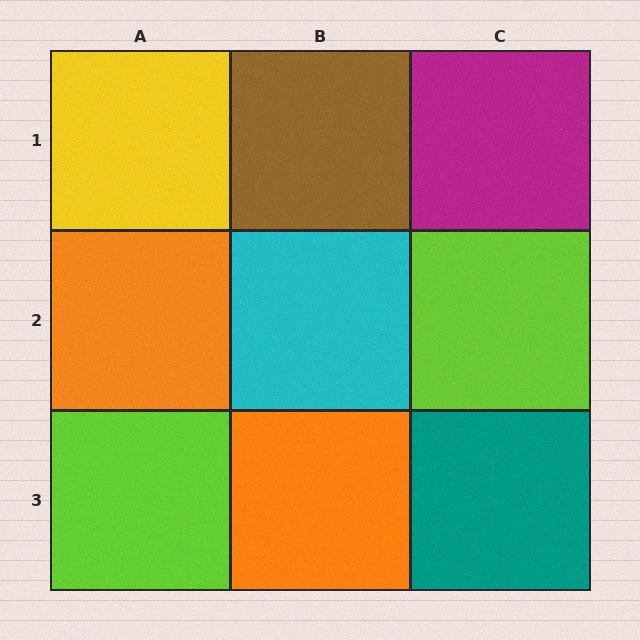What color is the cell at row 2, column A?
Orange.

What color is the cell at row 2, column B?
Cyan.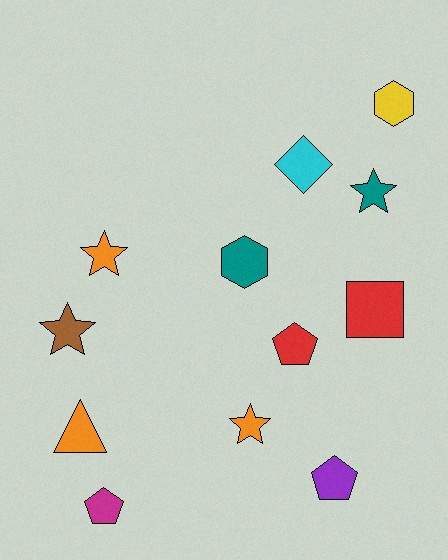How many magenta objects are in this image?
There is 1 magenta object.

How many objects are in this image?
There are 12 objects.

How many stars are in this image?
There are 4 stars.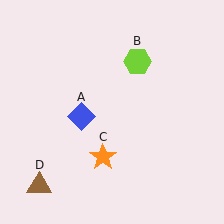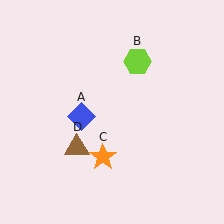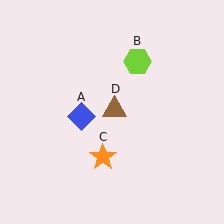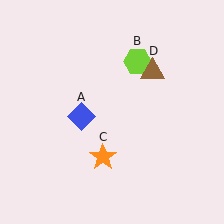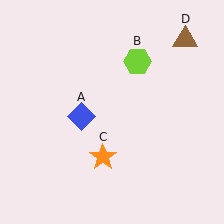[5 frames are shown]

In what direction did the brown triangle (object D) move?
The brown triangle (object D) moved up and to the right.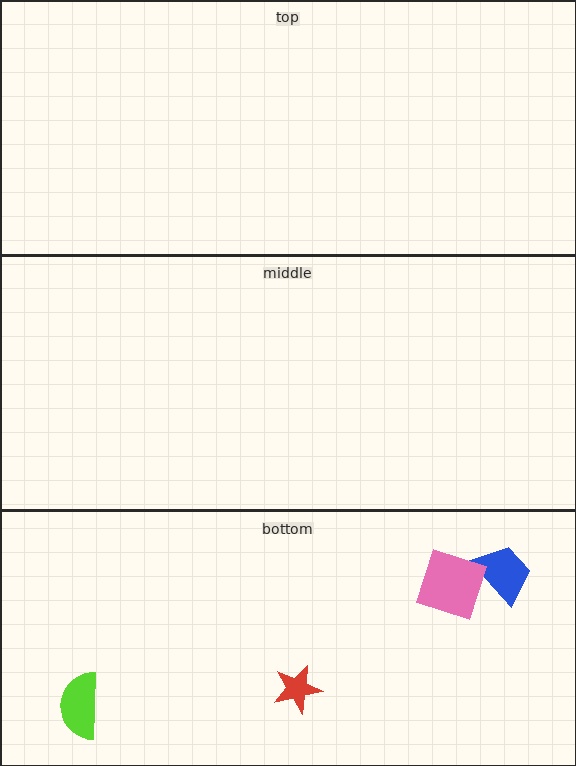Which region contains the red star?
The bottom region.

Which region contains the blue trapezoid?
The bottom region.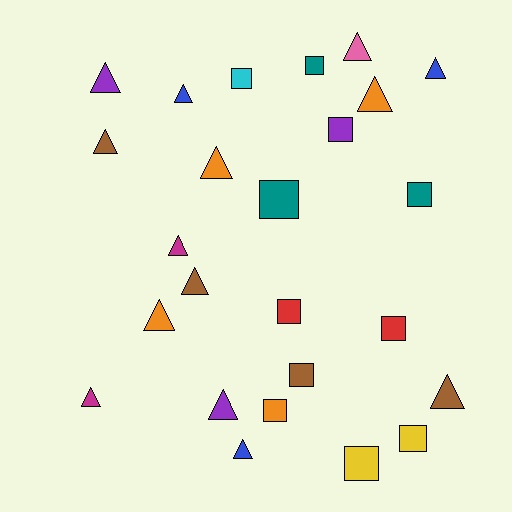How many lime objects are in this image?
There are no lime objects.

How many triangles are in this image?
There are 14 triangles.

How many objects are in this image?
There are 25 objects.